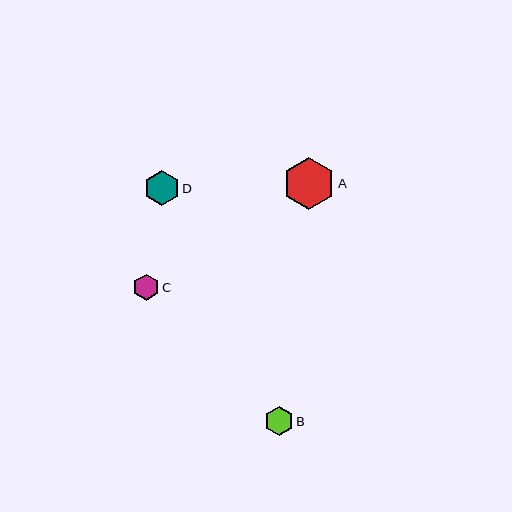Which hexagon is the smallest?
Hexagon C is the smallest with a size of approximately 26 pixels.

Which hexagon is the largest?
Hexagon A is the largest with a size of approximately 52 pixels.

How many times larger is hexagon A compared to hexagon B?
Hexagon A is approximately 1.8 times the size of hexagon B.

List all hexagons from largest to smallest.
From largest to smallest: A, D, B, C.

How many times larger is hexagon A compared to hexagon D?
Hexagon A is approximately 1.5 times the size of hexagon D.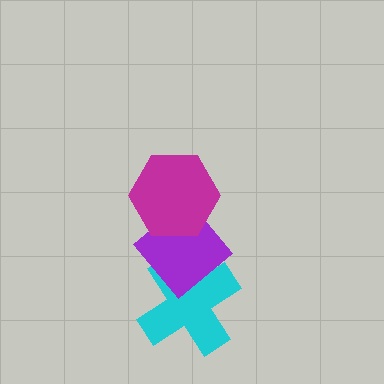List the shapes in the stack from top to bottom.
From top to bottom: the magenta hexagon, the purple diamond, the cyan cross.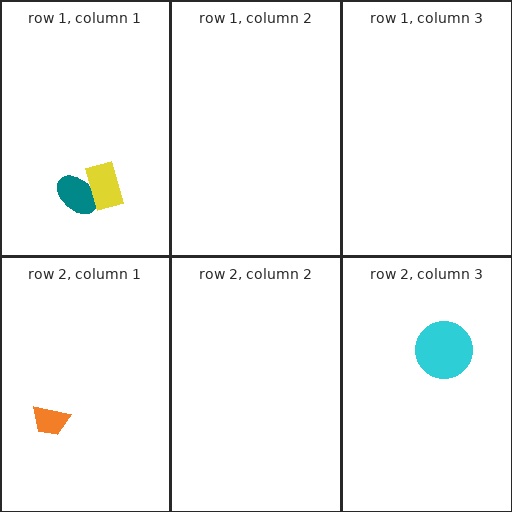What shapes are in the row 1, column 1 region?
The teal ellipse, the yellow rectangle.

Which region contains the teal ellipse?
The row 1, column 1 region.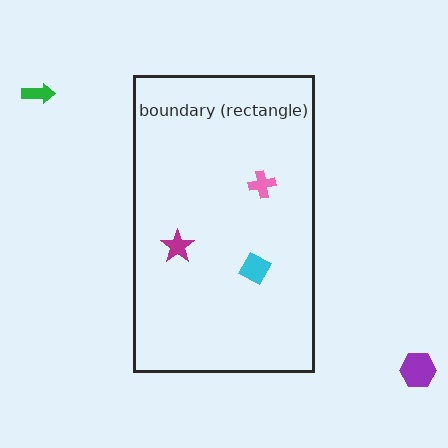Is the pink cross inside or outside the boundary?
Inside.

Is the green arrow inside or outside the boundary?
Outside.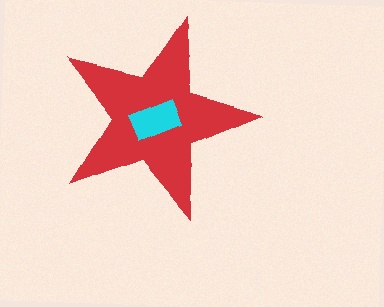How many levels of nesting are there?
2.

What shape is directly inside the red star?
The cyan rectangle.